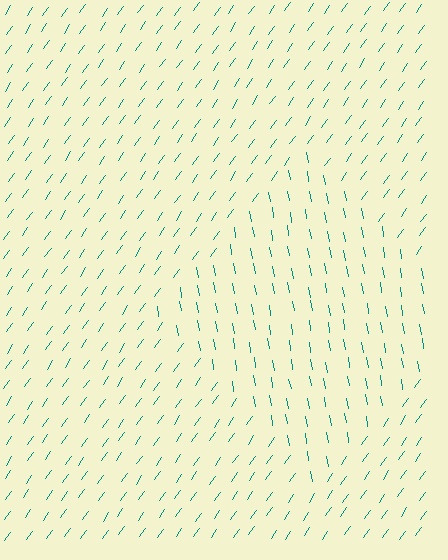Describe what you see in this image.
The image is filled with small teal line segments. A diamond region in the image has lines oriented differently from the surrounding lines, creating a visible texture boundary.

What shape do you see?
I see a diamond.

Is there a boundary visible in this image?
Yes, there is a texture boundary formed by a change in line orientation.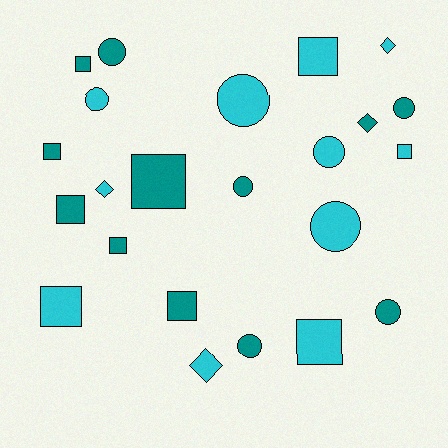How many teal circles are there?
There are 5 teal circles.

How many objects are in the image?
There are 23 objects.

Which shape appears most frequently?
Square, with 10 objects.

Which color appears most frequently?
Teal, with 12 objects.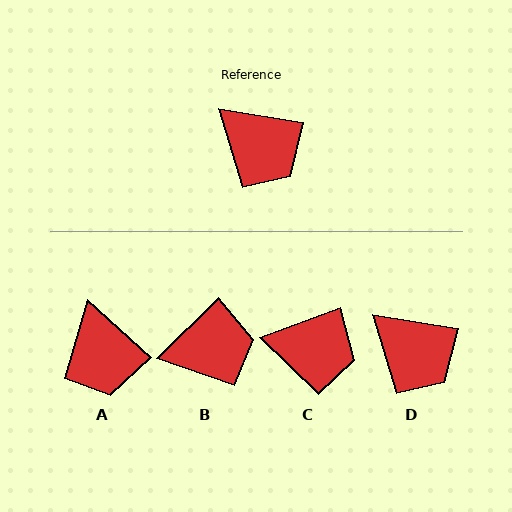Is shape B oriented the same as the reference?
No, it is off by about 54 degrees.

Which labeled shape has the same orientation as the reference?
D.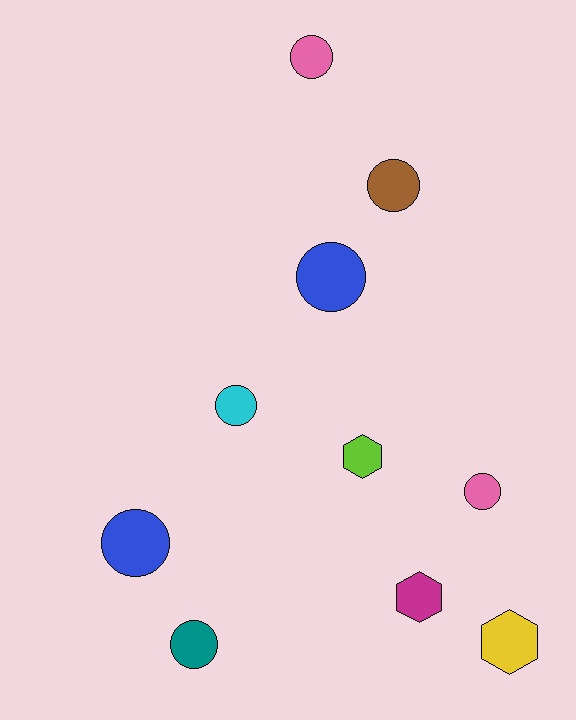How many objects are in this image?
There are 10 objects.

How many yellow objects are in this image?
There is 1 yellow object.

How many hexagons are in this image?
There are 3 hexagons.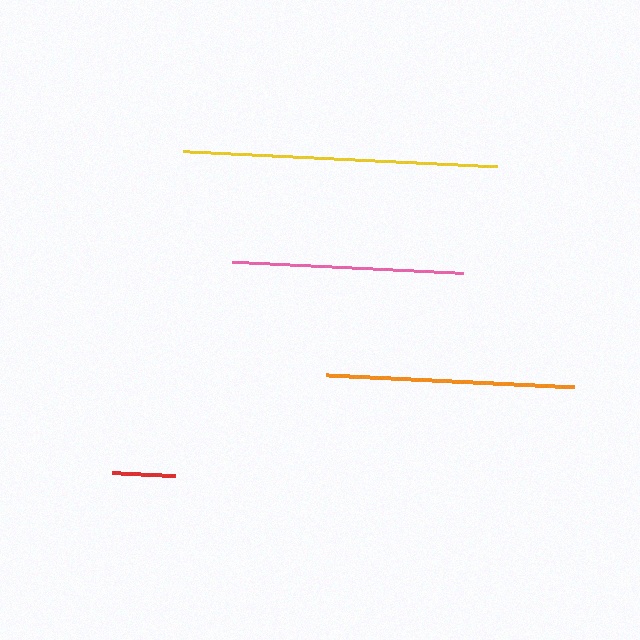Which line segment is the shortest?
The red line is the shortest at approximately 63 pixels.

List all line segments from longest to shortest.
From longest to shortest: yellow, orange, pink, red.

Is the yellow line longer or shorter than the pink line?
The yellow line is longer than the pink line.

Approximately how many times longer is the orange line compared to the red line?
The orange line is approximately 3.9 times the length of the red line.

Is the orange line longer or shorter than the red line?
The orange line is longer than the red line.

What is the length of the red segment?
The red segment is approximately 63 pixels long.